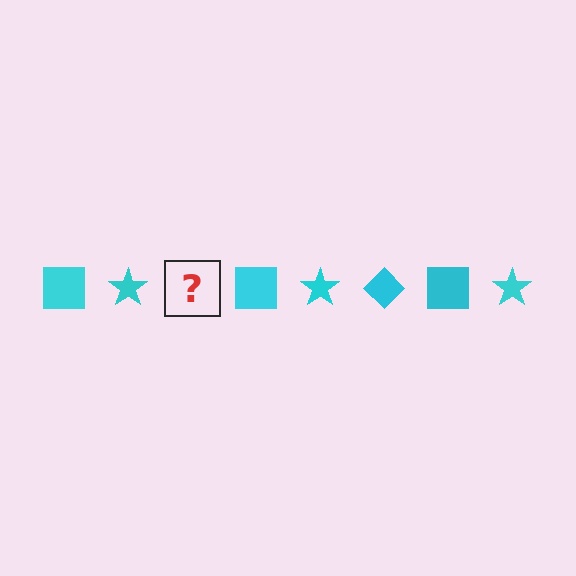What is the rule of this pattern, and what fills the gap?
The rule is that the pattern cycles through square, star, diamond shapes in cyan. The gap should be filled with a cyan diamond.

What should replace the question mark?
The question mark should be replaced with a cyan diamond.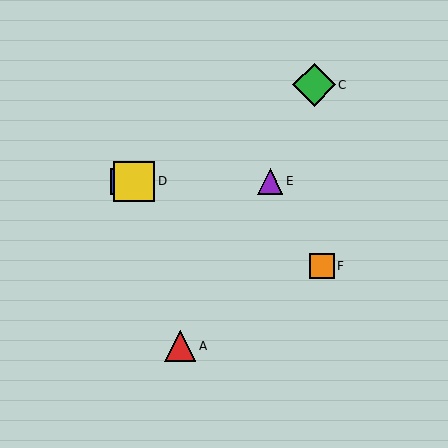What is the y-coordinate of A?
Object A is at y≈346.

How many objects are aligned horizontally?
3 objects (B, D, E) are aligned horizontally.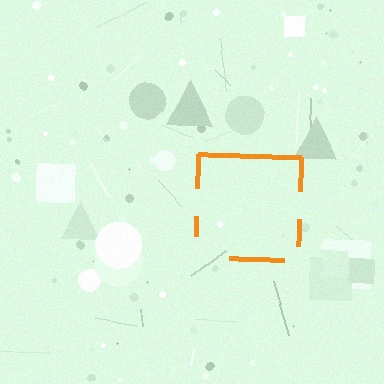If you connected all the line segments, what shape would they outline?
They would outline a square.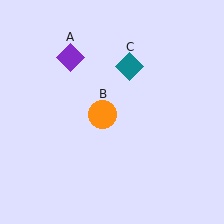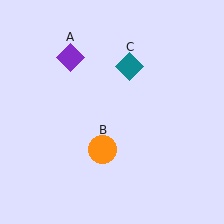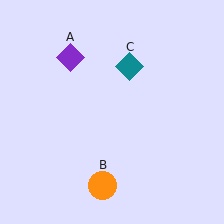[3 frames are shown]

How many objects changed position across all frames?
1 object changed position: orange circle (object B).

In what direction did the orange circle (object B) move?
The orange circle (object B) moved down.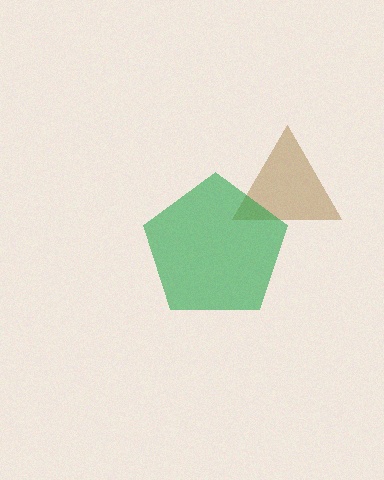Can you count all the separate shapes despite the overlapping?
Yes, there are 2 separate shapes.